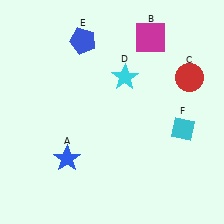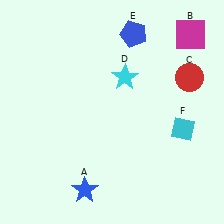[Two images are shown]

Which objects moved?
The objects that moved are: the blue star (A), the magenta square (B), the blue pentagon (E).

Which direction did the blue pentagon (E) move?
The blue pentagon (E) moved right.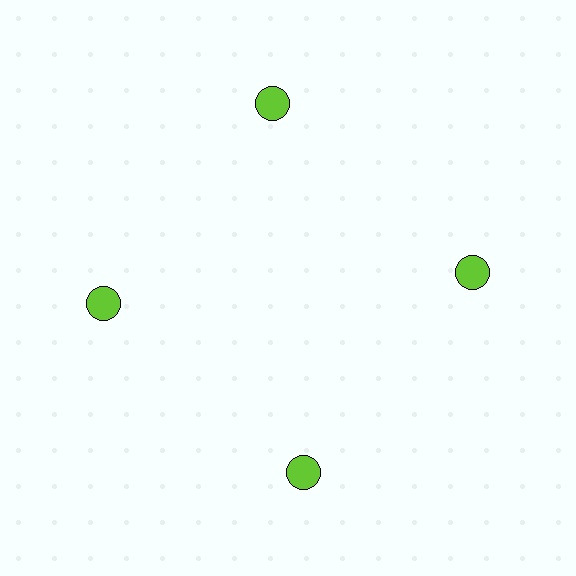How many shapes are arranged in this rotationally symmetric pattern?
There are 4 shapes, arranged in 4 groups of 1.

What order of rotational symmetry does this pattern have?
This pattern has 4-fold rotational symmetry.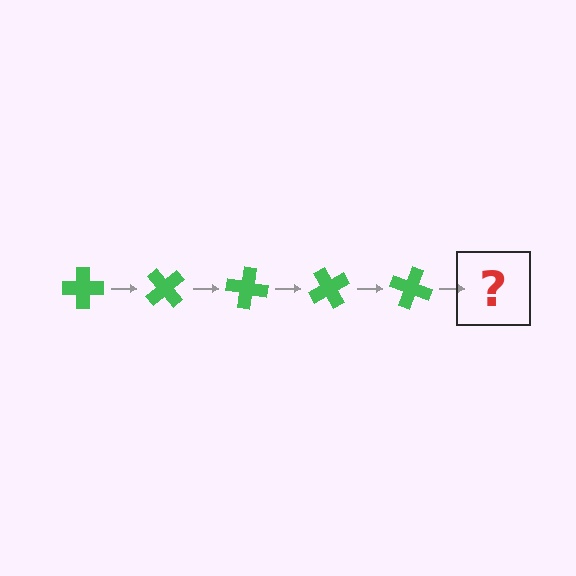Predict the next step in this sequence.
The next step is a green cross rotated 250 degrees.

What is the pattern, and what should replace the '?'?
The pattern is that the cross rotates 50 degrees each step. The '?' should be a green cross rotated 250 degrees.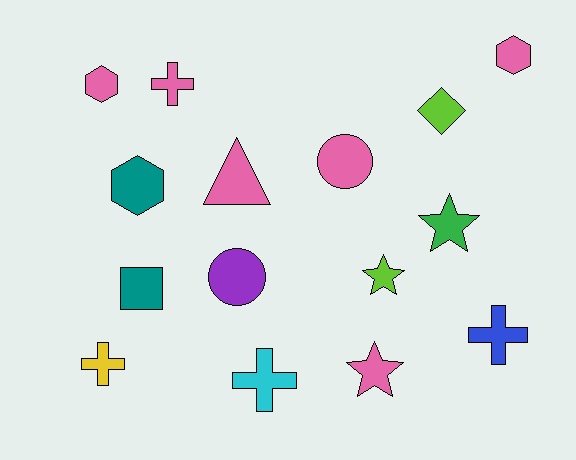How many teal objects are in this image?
There are 2 teal objects.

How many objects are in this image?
There are 15 objects.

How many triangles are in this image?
There is 1 triangle.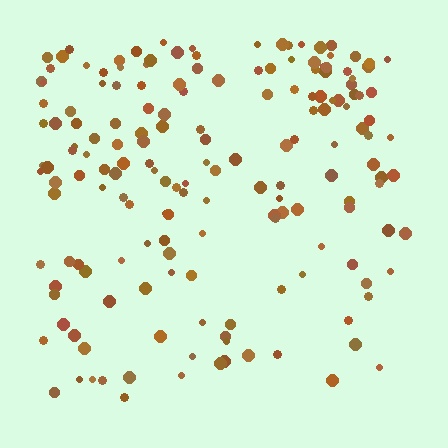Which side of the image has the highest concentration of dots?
The top.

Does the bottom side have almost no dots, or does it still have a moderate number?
Still a moderate number, just noticeably fewer than the top.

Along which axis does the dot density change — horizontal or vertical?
Vertical.